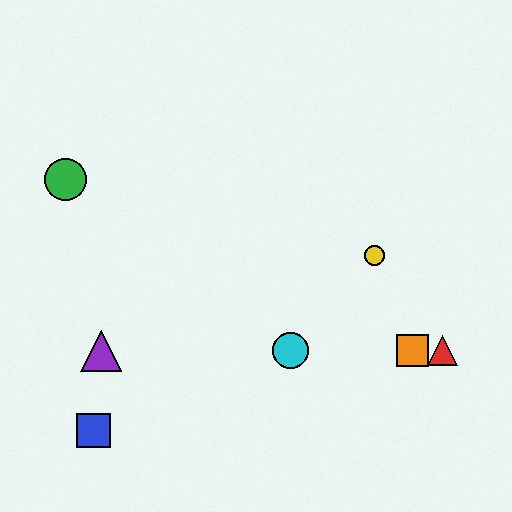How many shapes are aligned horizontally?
4 shapes (the red triangle, the purple triangle, the orange square, the cyan circle) are aligned horizontally.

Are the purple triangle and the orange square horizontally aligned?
Yes, both are at y≈351.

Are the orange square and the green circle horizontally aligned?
No, the orange square is at y≈351 and the green circle is at y≈179.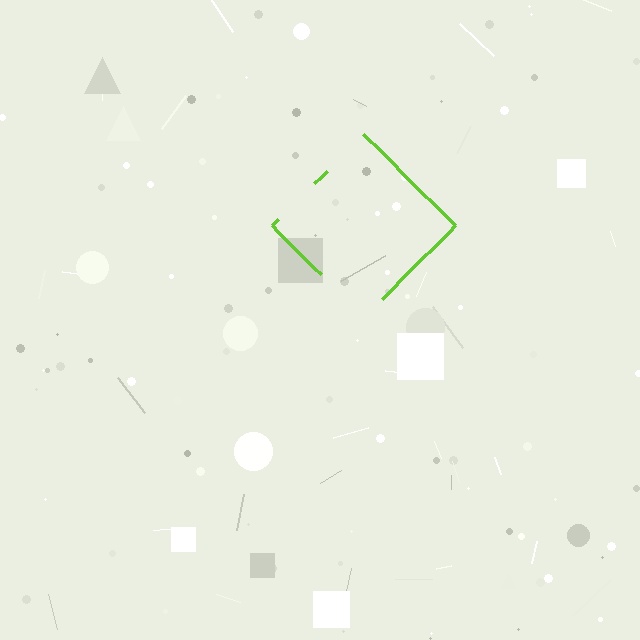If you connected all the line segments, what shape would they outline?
They would outline a diamond.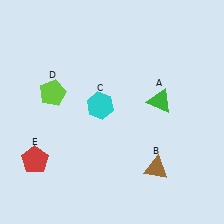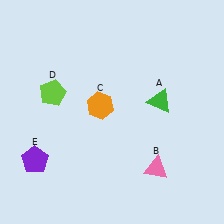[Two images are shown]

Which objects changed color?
B changed from brown to pink. C changed from cyan to orange. E changed from red to purple.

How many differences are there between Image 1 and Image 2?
There are 3 differences between the two images.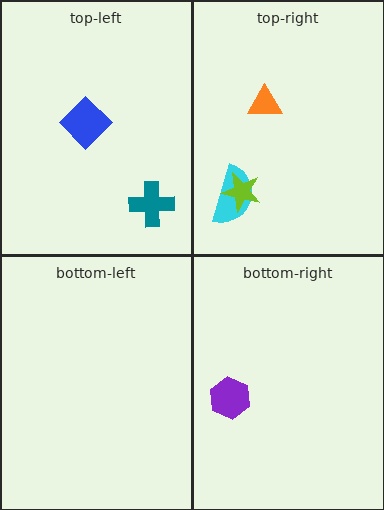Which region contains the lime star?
The top-right region.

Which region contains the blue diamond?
The top-left region.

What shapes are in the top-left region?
The teal cross, the blue diamond.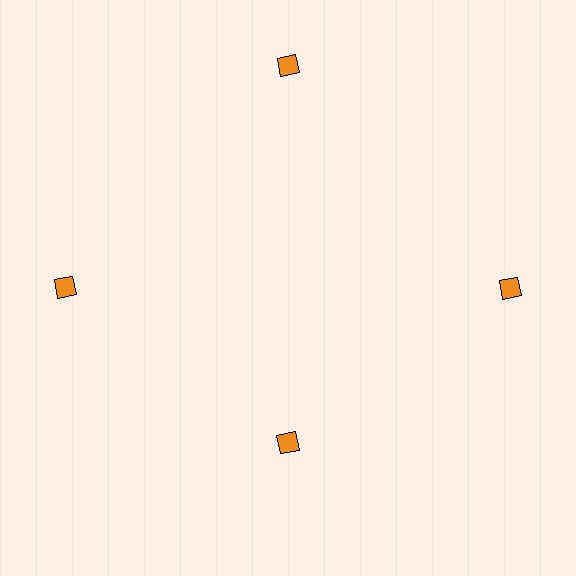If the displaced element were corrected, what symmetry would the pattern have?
It would have 4-fold rotational symmetry — the pattern would map onto itself every 90 degrees.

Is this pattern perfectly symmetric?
No. The 4 orange diamonds are arranged in a ring, but one element near the 6 o'clock position is pulled inward toward the center, breaking the 4-fold rotational symmetry.